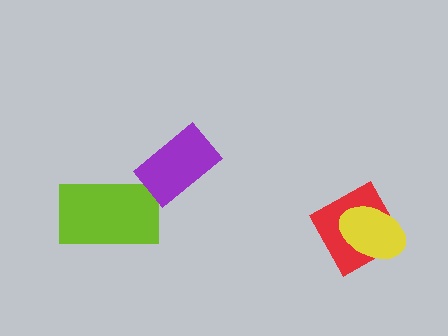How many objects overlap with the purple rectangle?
0 objects overlap with the purple rectangle.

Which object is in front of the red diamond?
The yellow ellipse is in front of the red diamond.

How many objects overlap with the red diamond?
1 object overlaps with the red diamond.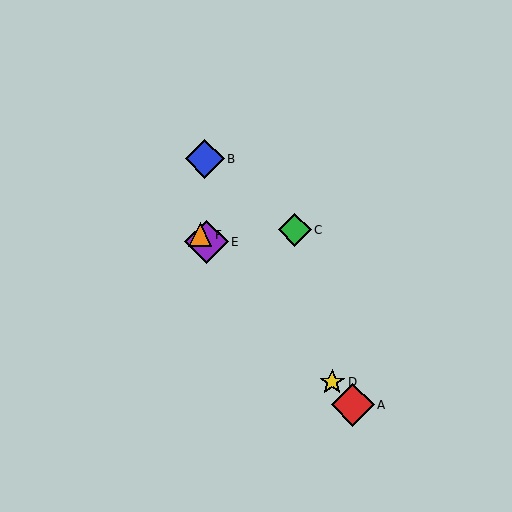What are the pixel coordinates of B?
Object B is at (205, 159).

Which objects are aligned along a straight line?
Objects A, D, E, F are aligned along a straight line.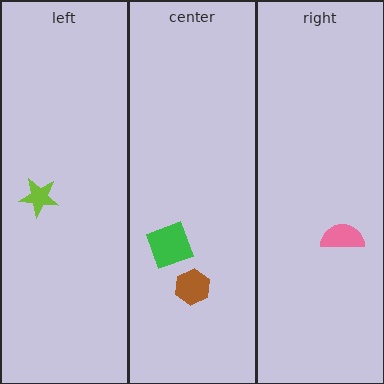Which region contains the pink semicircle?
The right region.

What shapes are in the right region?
The pink semicircle.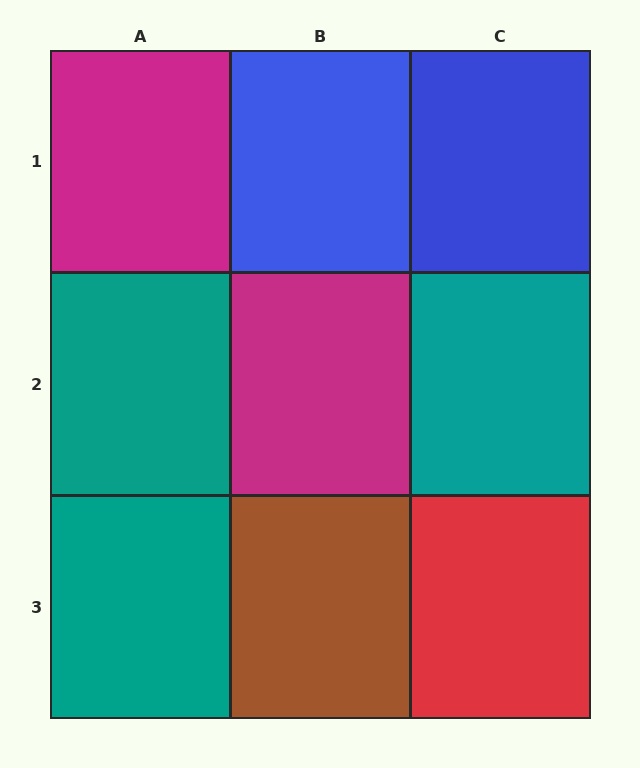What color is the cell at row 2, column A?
Teal.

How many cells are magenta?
2 cells are magenta.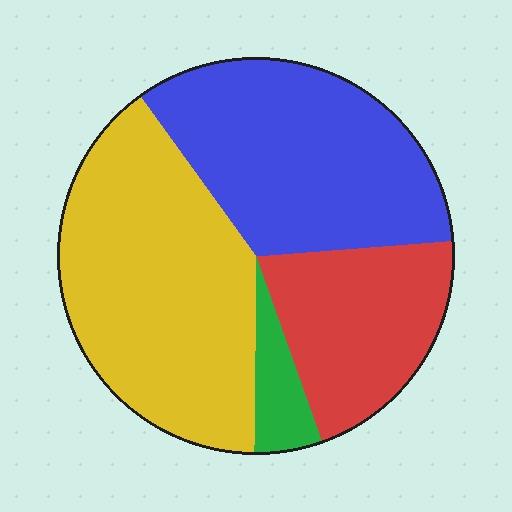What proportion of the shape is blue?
Blue covers roughly 35% of the shape.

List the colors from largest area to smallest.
From largest to smallest: yellow, blue, red, green.